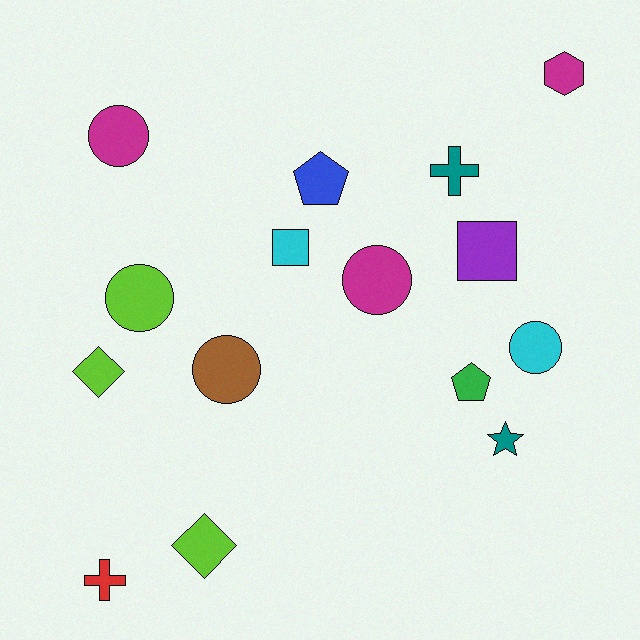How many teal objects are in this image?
There are 2 teal objects.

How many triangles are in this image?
There are no triangles.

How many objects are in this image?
There are 15 objects.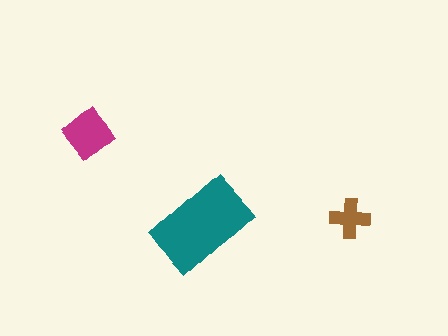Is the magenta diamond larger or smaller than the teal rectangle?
Smaller.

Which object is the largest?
The teal rectangle.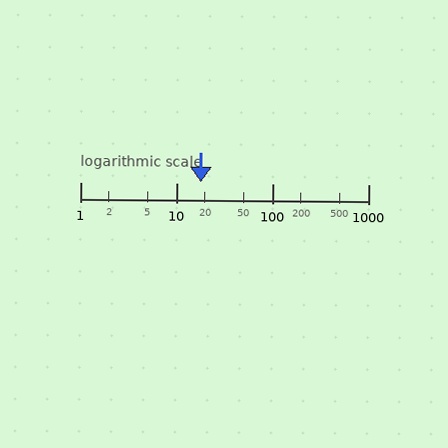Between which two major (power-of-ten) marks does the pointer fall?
The pointer is between 10 and 100.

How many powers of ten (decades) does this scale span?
The scale spans 3 decades, from 1 to 1000.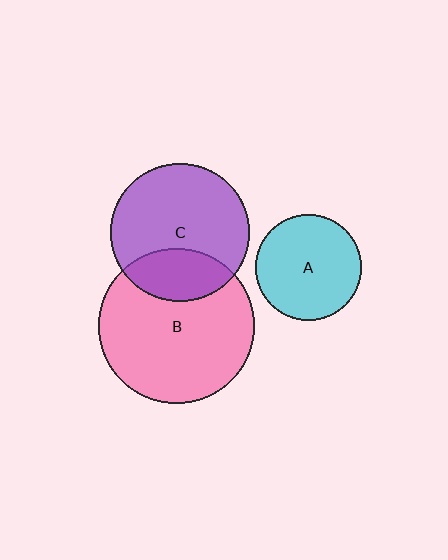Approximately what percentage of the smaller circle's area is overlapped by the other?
Approximately 30%.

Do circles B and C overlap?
Yes.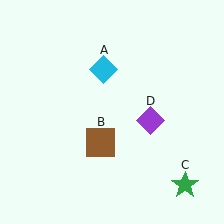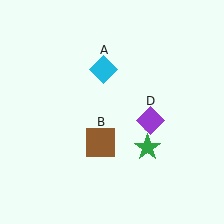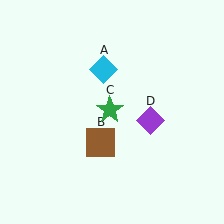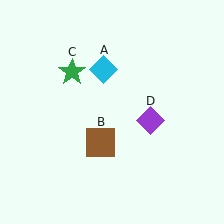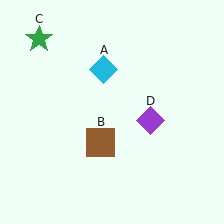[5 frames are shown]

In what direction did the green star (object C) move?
The green star (object C) moved up and to the left.